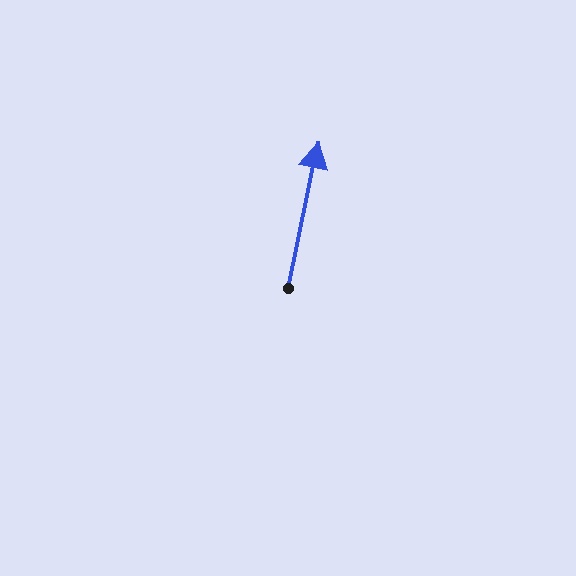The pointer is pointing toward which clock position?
Roughly 12 o'clock.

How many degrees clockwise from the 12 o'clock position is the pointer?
Approximately 12 degrees.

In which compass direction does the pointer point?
North.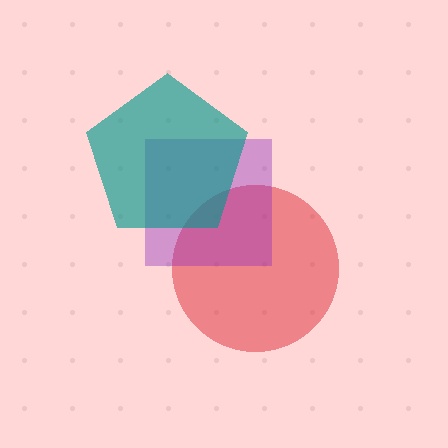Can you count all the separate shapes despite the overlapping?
Yes, there are 3 separate shapes.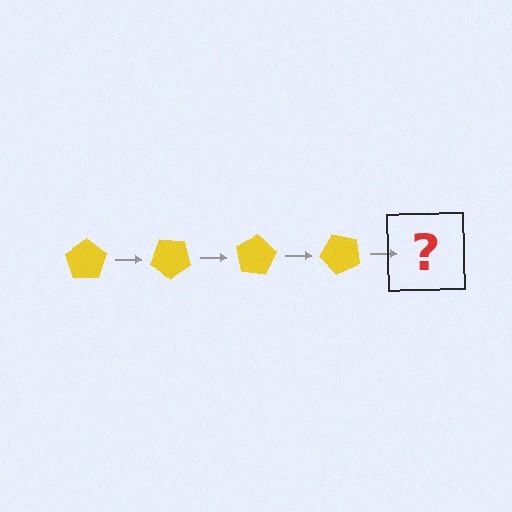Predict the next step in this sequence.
The next step is a yellow pentagon rotated 160 degrees.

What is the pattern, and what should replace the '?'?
The pattern is that the pentagon rotates 40 degrees each step. The '?' should be a yellow pentagon rotated 160 degrees.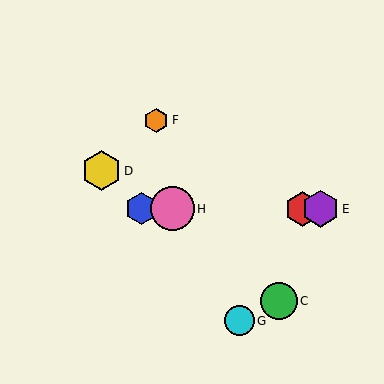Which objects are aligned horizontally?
Objects A, B, E, H are aligned horizontally.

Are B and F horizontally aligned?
No, B is at y≈209 and F is at y≈120.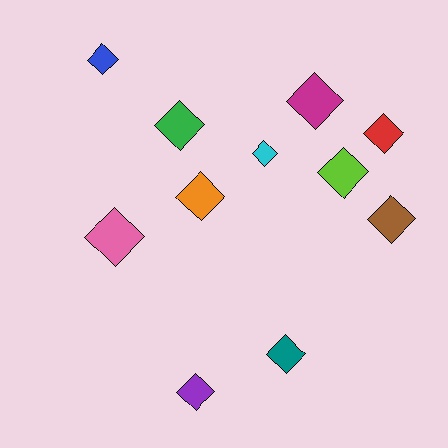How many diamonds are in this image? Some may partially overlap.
There are 11 diamonds.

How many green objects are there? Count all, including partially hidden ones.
There is 1 green object.